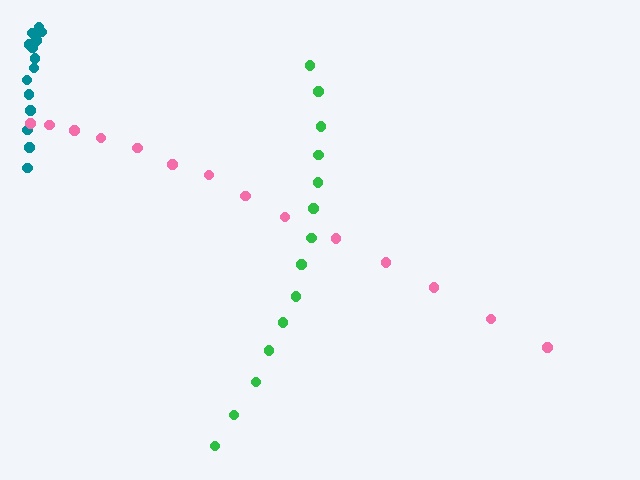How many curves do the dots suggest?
There are 3 distinct paths.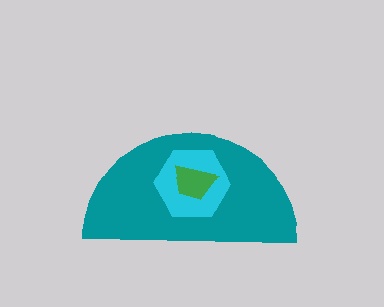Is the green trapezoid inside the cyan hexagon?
Yes.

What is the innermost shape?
The green trapezoid.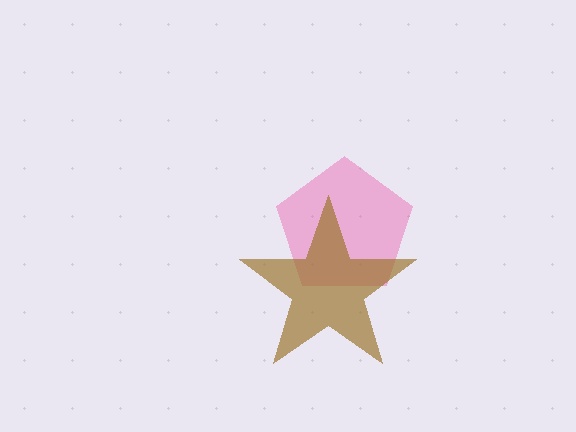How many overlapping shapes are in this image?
There are 2 overlapping shapes in the image.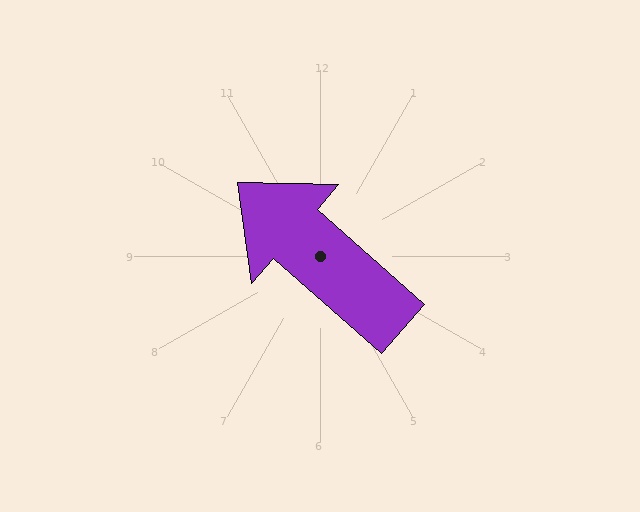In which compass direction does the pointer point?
Northwest.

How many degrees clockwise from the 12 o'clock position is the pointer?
Approximately 311 degrees.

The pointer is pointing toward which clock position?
Roughly 10 o'clock.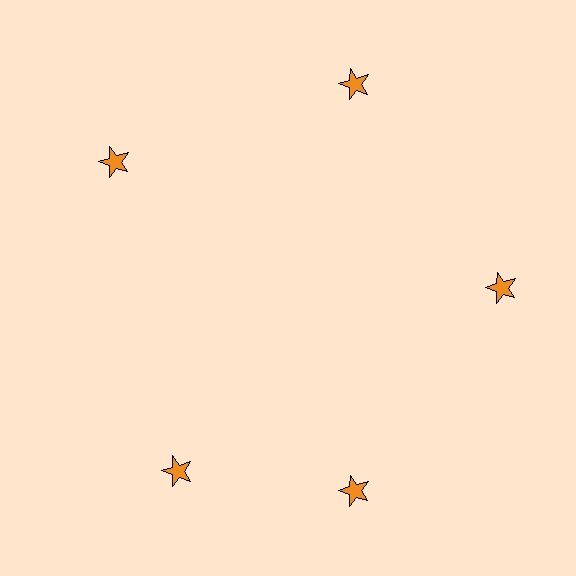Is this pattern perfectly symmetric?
No. The 5 orange stars are arranged in a ring, but one element near the 8 o'clock position is rotated out of alignment along the ring, breaking the 5-fold rotational symmetry.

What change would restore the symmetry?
The symmetry would be restored by rotating it back into even spacing with its neighbors so that all 5 stars sit at equal angles and equal distance from the center.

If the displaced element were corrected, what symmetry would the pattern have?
It would have 5-fold rotational symmetry — the pattern would map onto itself every 72 degrees.